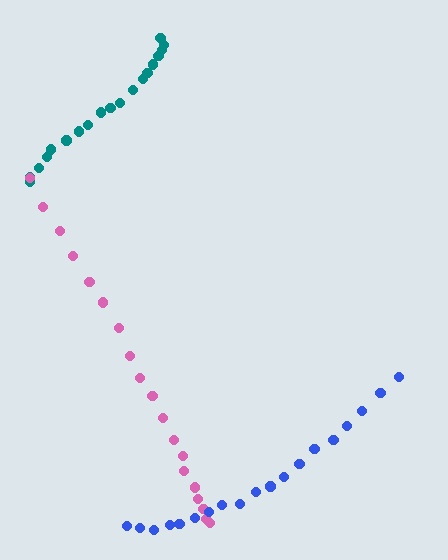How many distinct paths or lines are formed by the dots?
There are 3 distinct paths.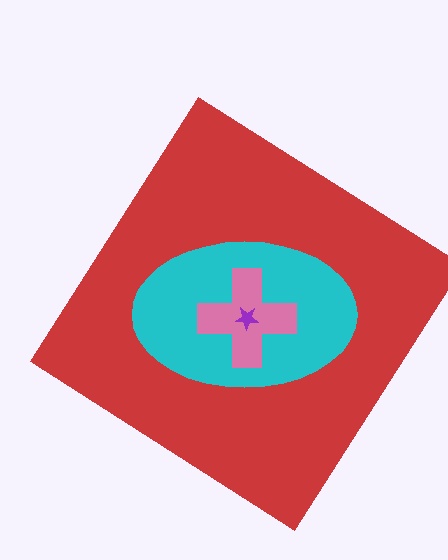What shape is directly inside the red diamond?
The cyan ellipse.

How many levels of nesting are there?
4.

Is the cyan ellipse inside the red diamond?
Yes.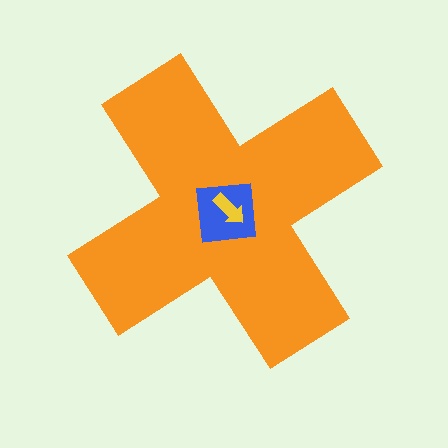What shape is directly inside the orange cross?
The blue square.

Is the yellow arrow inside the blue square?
Yes.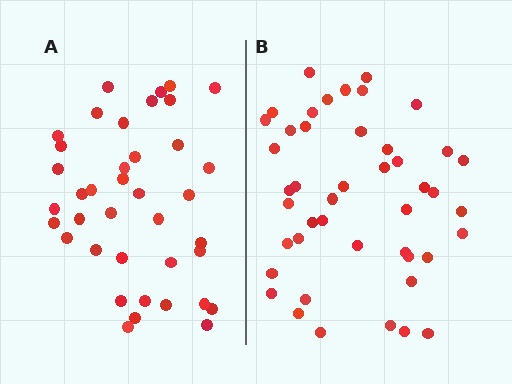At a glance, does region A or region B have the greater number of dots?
Region B (the right region) has more dots.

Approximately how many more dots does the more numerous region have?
Region B has about 6 more dots than region A.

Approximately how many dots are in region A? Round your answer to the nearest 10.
About 40 dots. (The exact count is 39, which rounds to 40.)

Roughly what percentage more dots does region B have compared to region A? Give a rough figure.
About 15% more.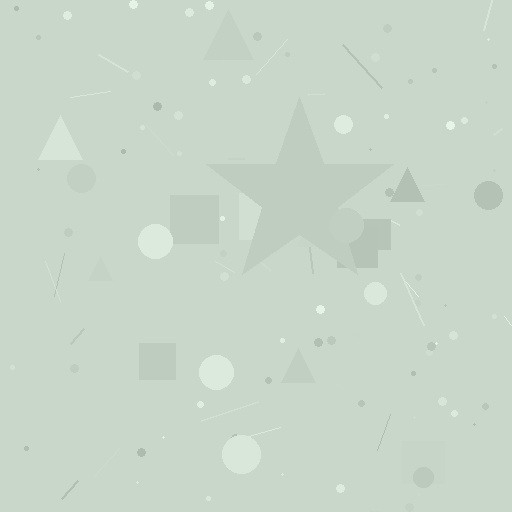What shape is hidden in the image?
A star is hidden in the image.